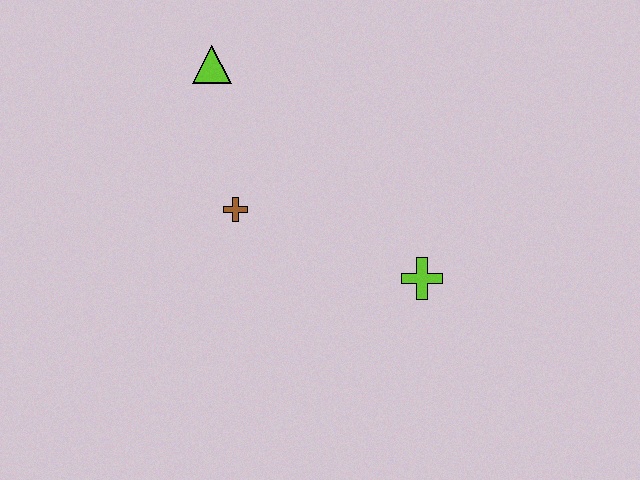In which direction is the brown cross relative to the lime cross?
The brown cross is to the left of the lime cross.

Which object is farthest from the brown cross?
The lime cross is farthest from the brown cross.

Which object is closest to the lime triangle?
The brown cross is closest to the lime triangle.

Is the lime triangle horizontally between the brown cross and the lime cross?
No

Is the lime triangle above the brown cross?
Yes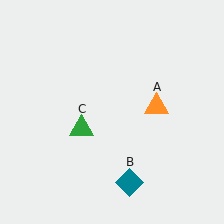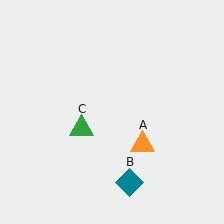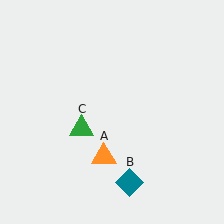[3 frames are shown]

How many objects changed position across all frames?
1 object changed position: orange triangle (object A).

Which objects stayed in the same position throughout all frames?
Teal diamond (object B) and green triangle (object C) remained stationary.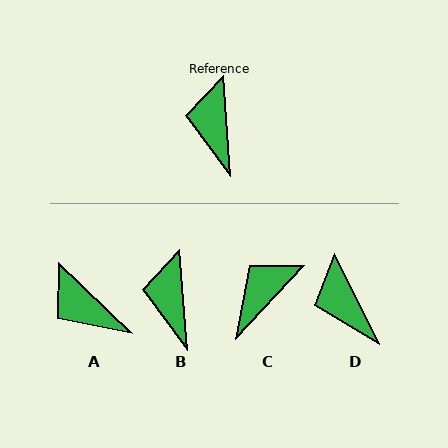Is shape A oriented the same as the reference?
No, it is off by about 42 degrees.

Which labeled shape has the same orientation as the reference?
B.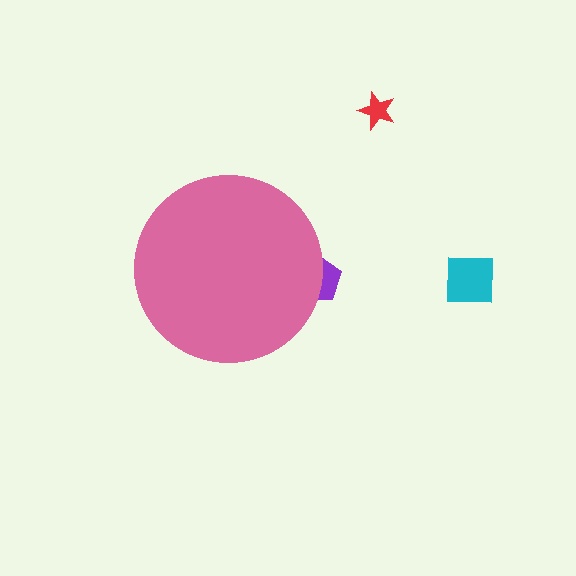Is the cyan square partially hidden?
No, the cyan square is fully visible.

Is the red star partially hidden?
No, the red star is fully visible.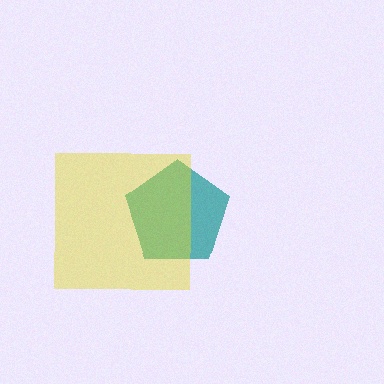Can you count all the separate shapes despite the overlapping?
Yes, there are 2 separate shapes.